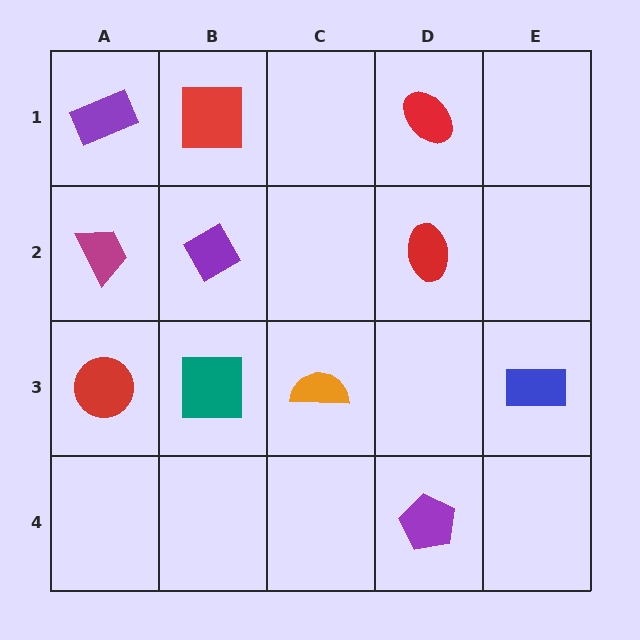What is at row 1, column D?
A red ellipse.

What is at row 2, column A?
A magenta trapezoid.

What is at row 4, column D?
A purple pentagon.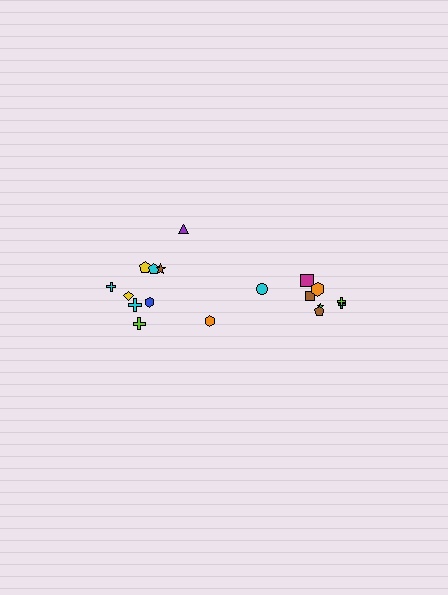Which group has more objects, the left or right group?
The left group.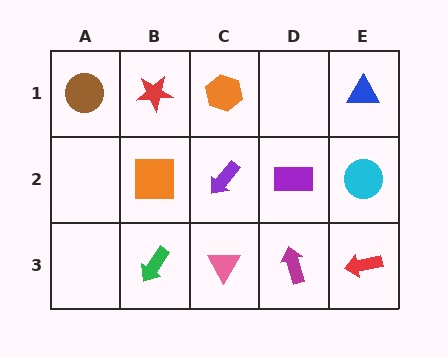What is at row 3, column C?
A pink triangle.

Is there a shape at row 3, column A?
No, that cell is empty.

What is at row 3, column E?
A red arrow.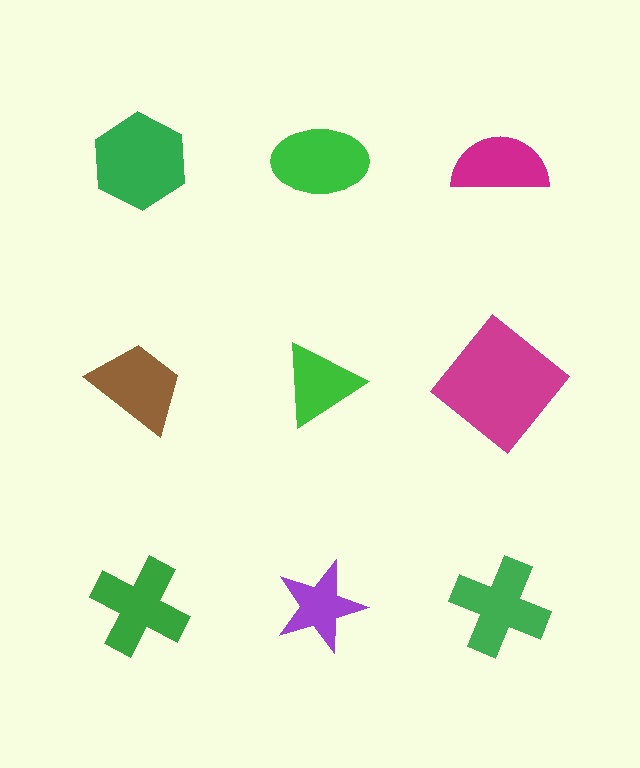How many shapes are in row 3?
3 shapes.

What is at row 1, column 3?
A magenta semicircle.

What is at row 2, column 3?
A magenta diamond.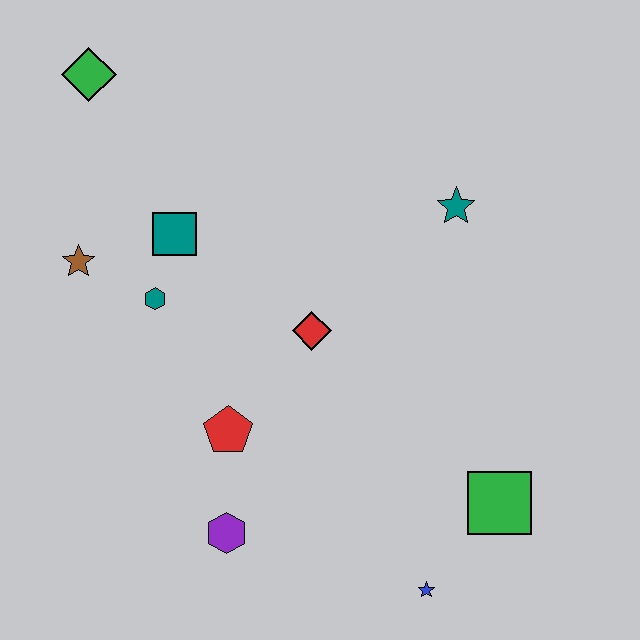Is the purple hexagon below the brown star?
Yes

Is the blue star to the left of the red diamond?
No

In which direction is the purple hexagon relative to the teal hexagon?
The purple hexagon is below the teal hexagon.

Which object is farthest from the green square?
The green diamond is farthest from the green square.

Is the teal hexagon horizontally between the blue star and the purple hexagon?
No